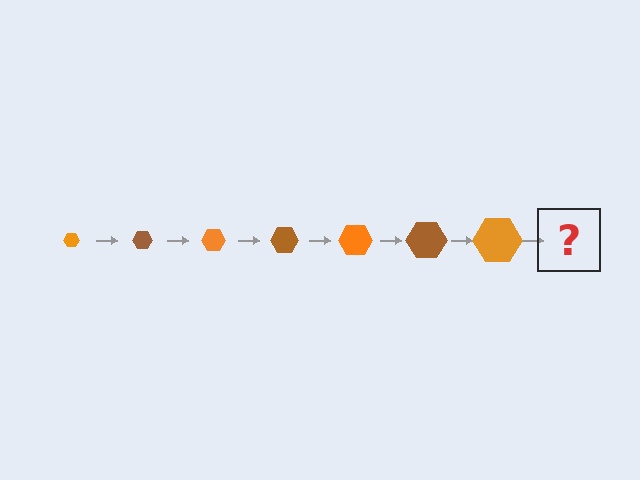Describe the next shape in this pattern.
It should be a brown hexagon, larger than the previous one.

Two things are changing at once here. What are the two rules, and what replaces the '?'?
The two rules are that the hexagon grows larger each step and the color cycles through orange and brown. The '?' should be a brown hexagon, larger than the previous one.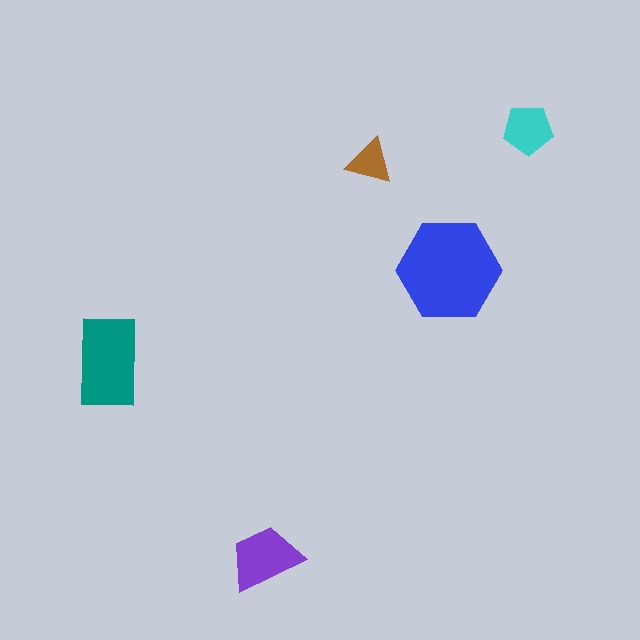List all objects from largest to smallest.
The blue hexagon, the teal rectangle, the purple trapezoid, the cyan pentagon, the brown triangle.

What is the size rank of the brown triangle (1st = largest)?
5th.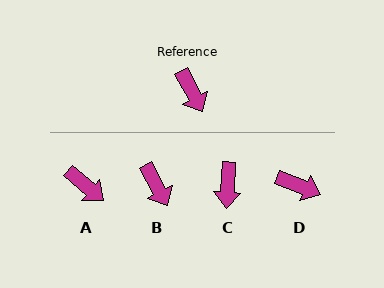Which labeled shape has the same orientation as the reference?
B.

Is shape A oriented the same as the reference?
No, it is off by about 22 degrees.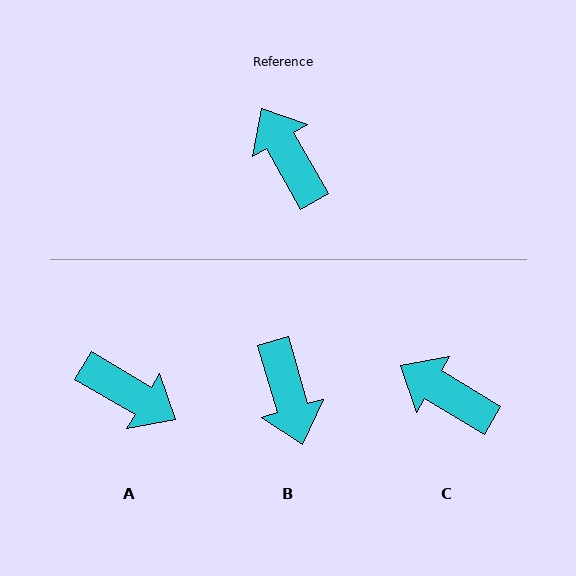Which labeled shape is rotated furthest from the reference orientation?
B, about 166 degrees away.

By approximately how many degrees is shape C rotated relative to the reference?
Approximately 29 degrees counter-clockwise.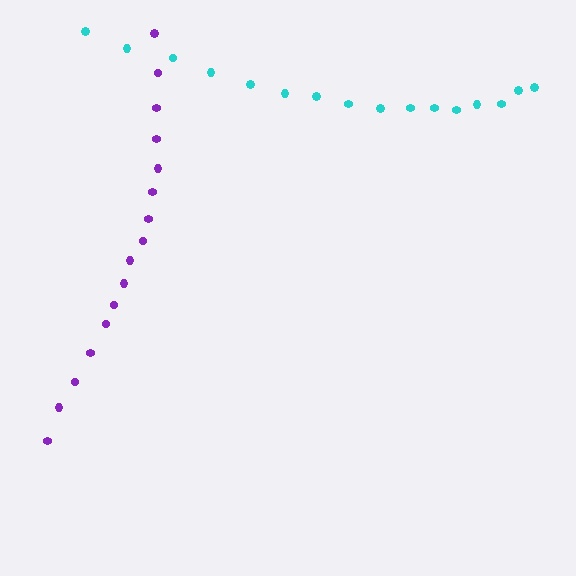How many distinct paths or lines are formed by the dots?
There are 2 distinct paths.